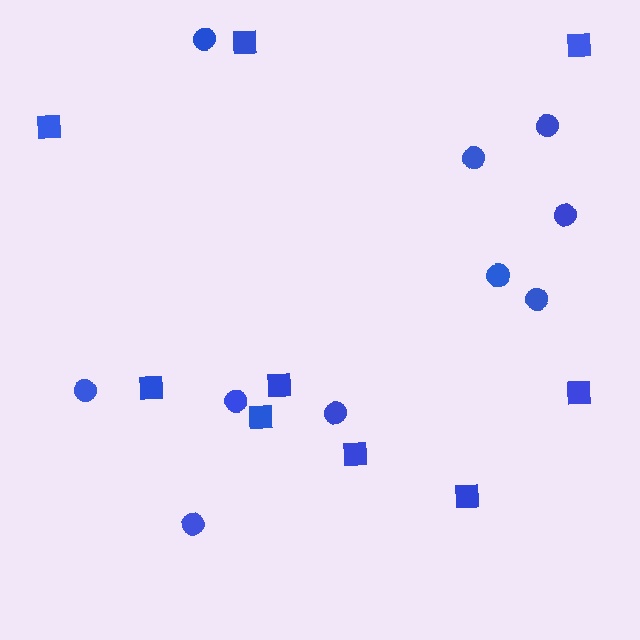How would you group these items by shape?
There are 2 groups: one group of circles (10) and one group of squares (9).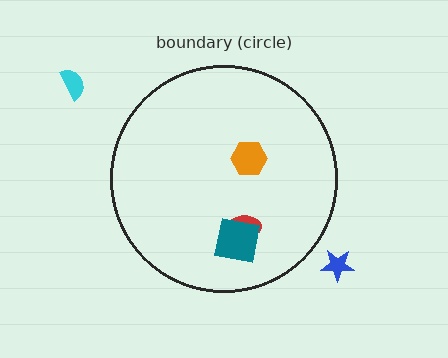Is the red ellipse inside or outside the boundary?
Inside.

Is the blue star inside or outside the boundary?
Outside.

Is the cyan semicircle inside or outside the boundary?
Outside.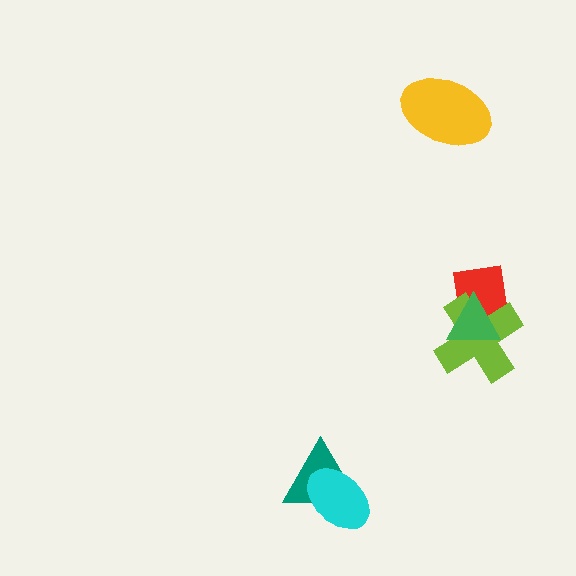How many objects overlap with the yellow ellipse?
0 objects overlap with the yellow ellipse.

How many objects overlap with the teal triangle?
1 object overlaps with the teal triangle.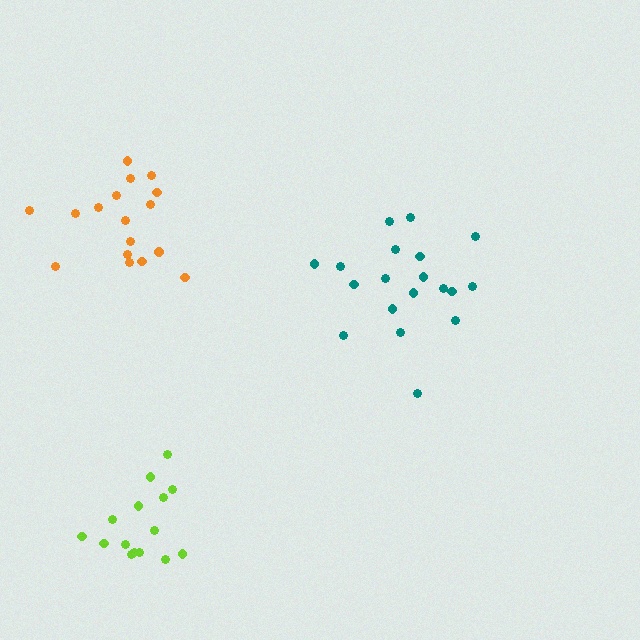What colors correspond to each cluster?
The clusters are colored: teal, lime, orange.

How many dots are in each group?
Group 1: 19 dots, Group 2: 15 dots, Group 3: 17 dots (51 total).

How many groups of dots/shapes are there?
There are 3 groups.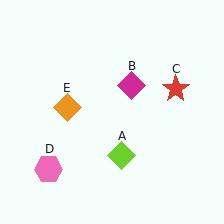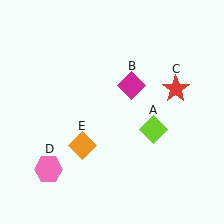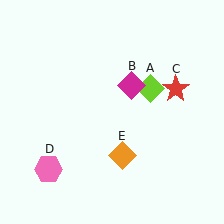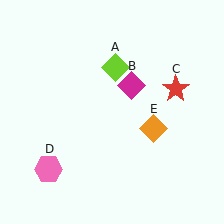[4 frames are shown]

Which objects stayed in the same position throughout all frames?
Magenta diamond (object B) and red star (object C) and pink hexagon (object D) remained stationary.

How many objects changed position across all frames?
2 objects changed position: lime diamond (object A), orange diamond (object E).